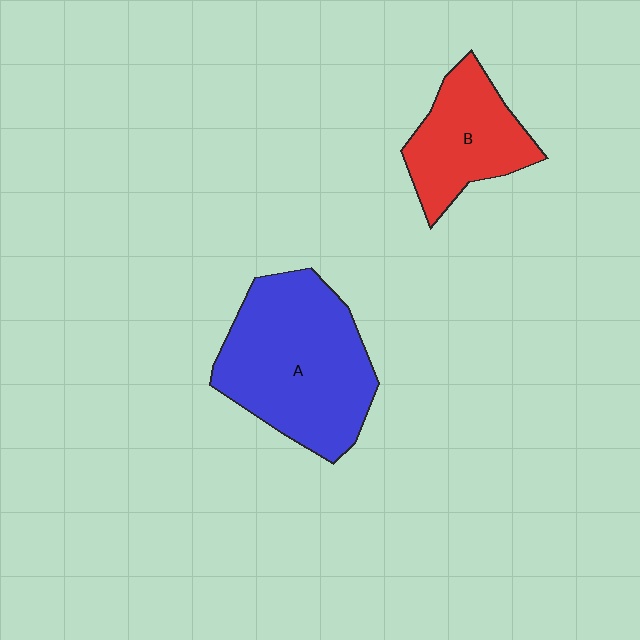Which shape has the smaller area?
Shape B (red).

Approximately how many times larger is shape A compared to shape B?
Approximately 1.7 times.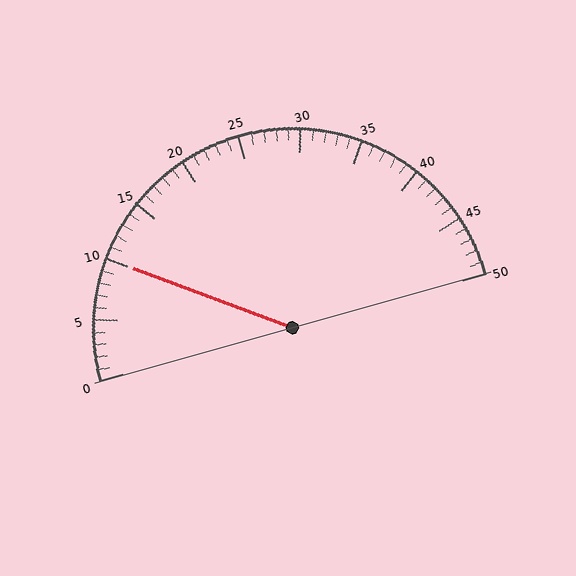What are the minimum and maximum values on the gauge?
The gauge ranges from 0 to 50.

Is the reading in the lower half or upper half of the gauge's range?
The reading is in the lower half of the range (0 to 50).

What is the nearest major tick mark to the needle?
The nearest major tick mark is 10.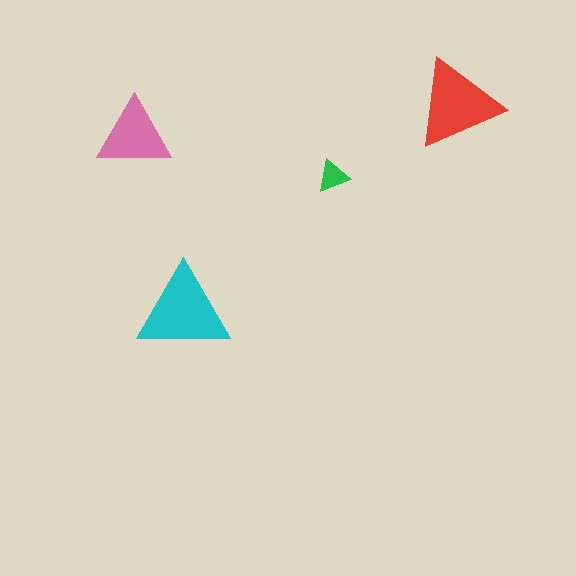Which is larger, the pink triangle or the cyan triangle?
The cyan one.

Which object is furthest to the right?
The red triangle is rightmost.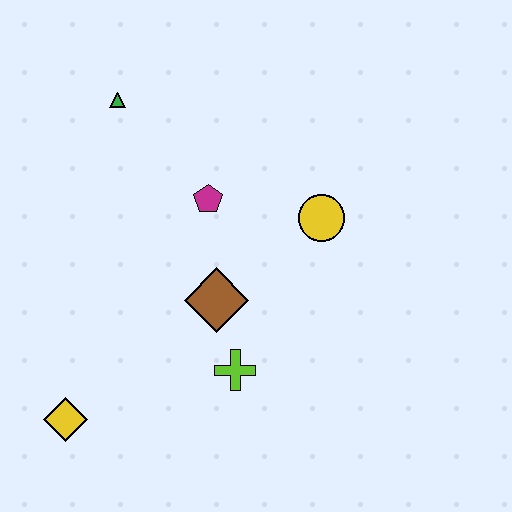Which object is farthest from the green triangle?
The yellow diamond is farthest from the green triangle.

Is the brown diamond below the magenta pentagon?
Yes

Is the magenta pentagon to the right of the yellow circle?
No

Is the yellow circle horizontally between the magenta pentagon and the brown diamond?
No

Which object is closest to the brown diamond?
The lime cross is closest to the brown diamond.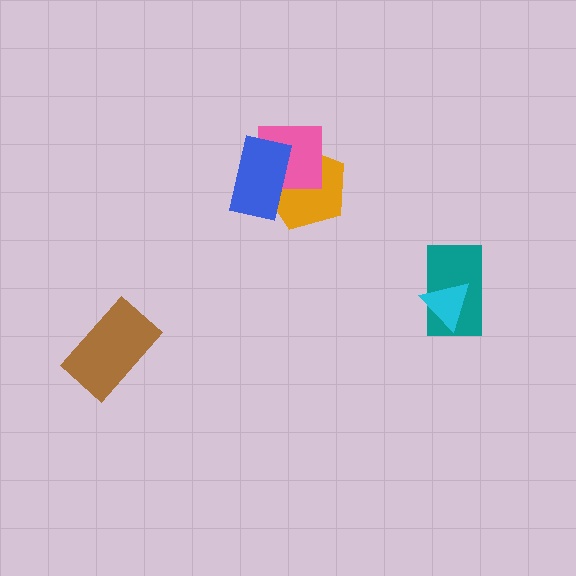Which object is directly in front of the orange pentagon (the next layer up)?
The pink square is directly in front of the orange pentagon.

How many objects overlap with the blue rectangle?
2 objects overlap with the blue rectangle.